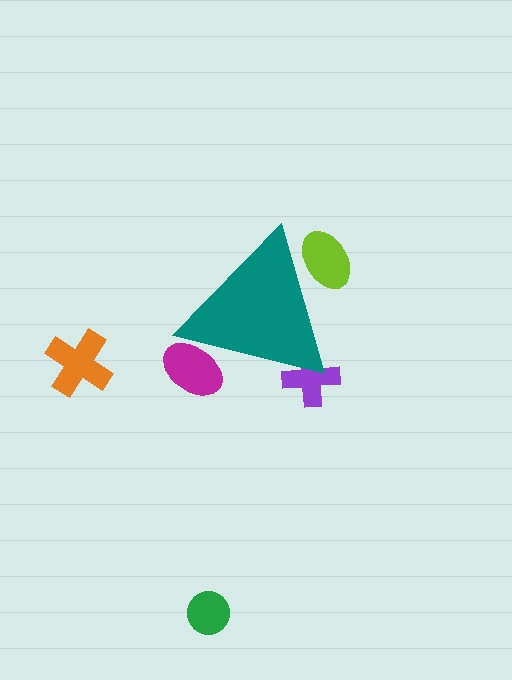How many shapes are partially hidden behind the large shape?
3 shapes are partially hidden.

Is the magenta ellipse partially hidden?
Yes, the magenta ellipse is partially hidden behind the teal triangle.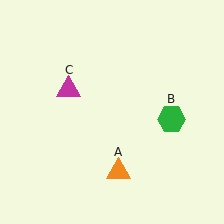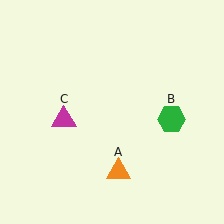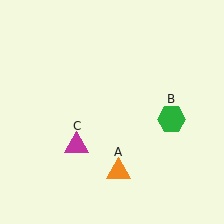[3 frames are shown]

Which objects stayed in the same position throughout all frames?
Orange triangle (object A) and green hexagon (object B) remained stationary.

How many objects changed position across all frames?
1 object changed position: magenta triangle (object C).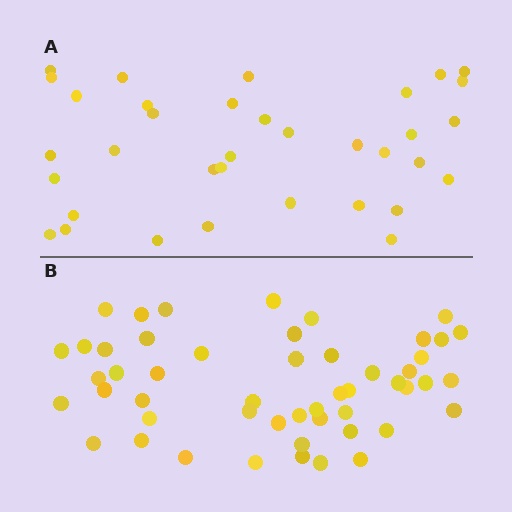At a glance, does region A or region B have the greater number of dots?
Region B (the bottom region) has more dots.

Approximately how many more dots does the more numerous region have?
Region B has approximately 15 more dots than region A.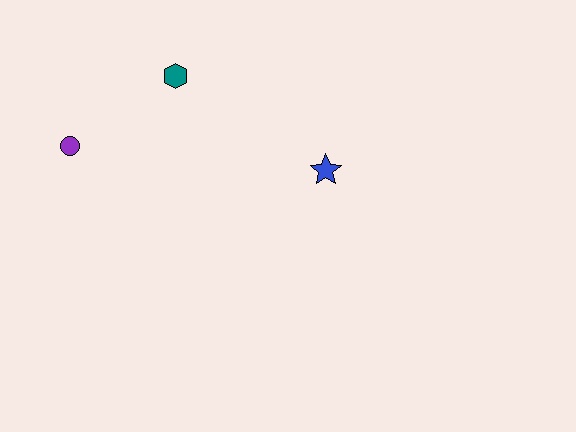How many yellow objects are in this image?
There are no yellow objects.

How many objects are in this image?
There are 3 objects.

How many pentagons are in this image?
There are no pentagons.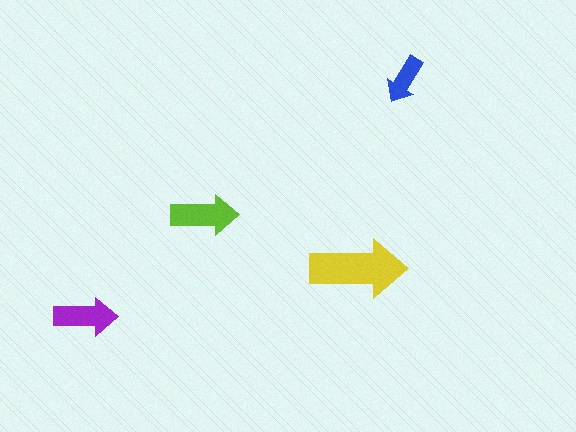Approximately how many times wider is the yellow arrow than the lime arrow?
About 1.5 times wider.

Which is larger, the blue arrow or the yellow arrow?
The yellow one.